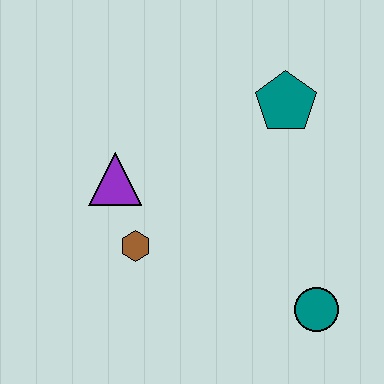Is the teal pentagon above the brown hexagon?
Yes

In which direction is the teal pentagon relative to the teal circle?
The teal pentagon is above the teal circle.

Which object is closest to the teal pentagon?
The purple triangle is closest to the teal pentagon.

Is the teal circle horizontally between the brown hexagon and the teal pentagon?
No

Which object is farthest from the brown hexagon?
The teal pentagon is farthest from the brown hexagon.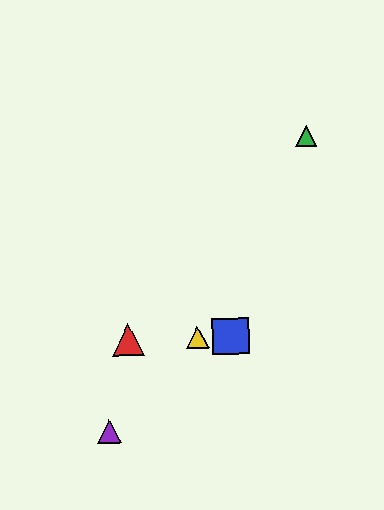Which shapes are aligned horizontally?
The red triangle, the blue square, the yellow triangle are aligned horizontally.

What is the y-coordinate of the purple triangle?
The purple triangle is at y≈431.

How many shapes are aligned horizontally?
3 shapes (the red triangle, the blue square, the yellow triangle) are aligned horizontally.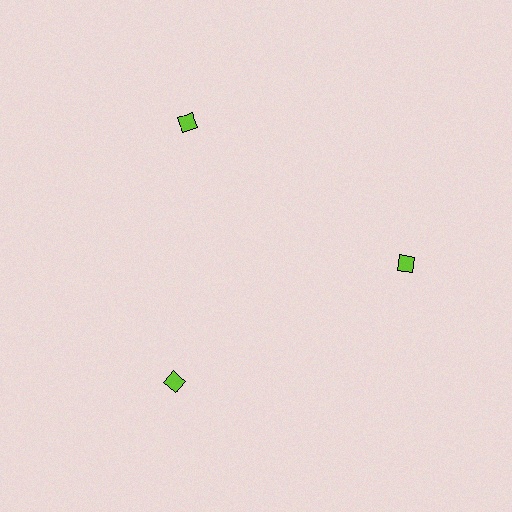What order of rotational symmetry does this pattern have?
This pattern has 3-fold rotational symmetry.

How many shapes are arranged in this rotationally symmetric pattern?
There are 3 shapes, arranged in 3 groups of 1.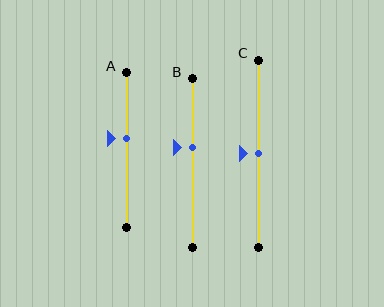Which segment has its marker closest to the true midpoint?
Segment C has its marker closest to the true midpoint.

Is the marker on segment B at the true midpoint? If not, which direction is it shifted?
No, the marker on segment B is shifted upward by about 9% of the segment length.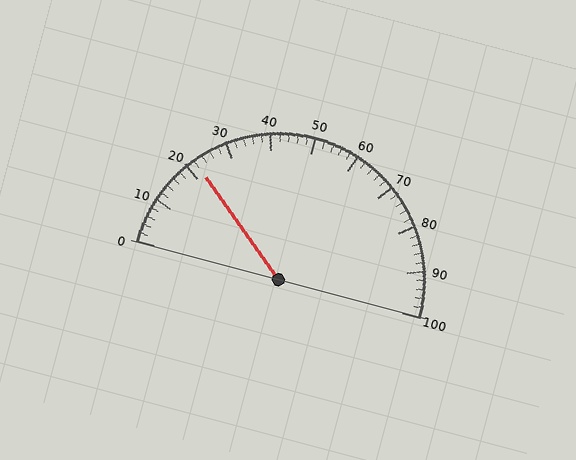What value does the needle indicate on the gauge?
The needle indicates approximately 22.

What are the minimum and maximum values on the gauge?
The gauge ranges from 0 to 100.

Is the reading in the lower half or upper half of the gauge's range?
The reading is in the lower half of the range (0 to 100).